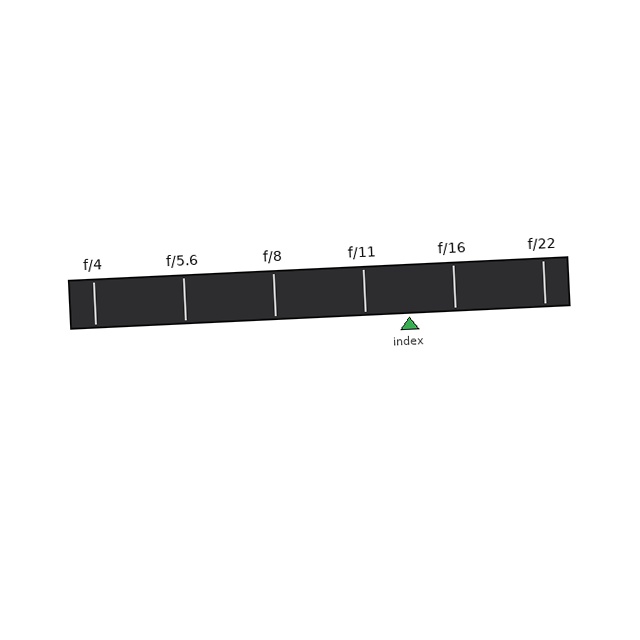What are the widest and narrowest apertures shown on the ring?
The widest aperture shown is f/4 and the narrowest is f/22.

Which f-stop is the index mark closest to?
The index mark is closest to f/11.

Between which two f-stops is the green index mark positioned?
The index mark is between f/11 and f/16.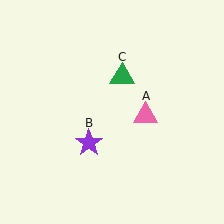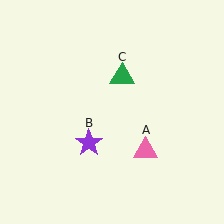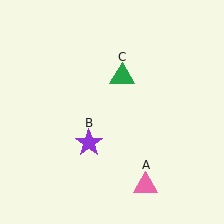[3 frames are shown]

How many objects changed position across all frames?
1 object changed position: pink triangle (object A).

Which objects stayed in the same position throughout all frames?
Purple star (object B) and green triangle (object C) remained stationary.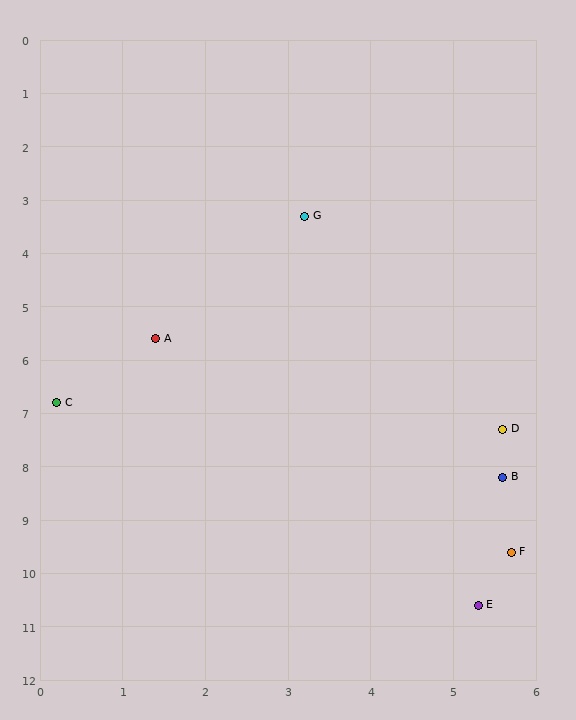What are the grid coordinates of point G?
Point G is at approximately (3.2, 3.3).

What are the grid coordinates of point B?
Point B is at approximately (5.6, 8.2).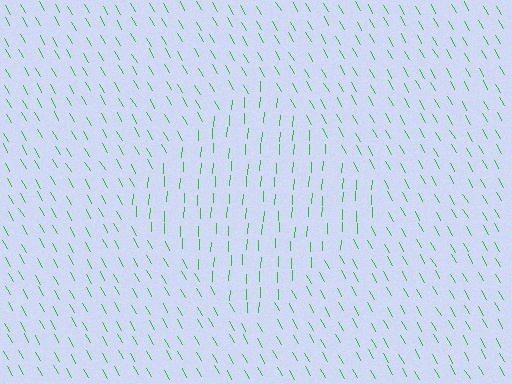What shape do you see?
I see a diamond.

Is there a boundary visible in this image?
Yes, there is a texture boundary formed by a change in line orientation.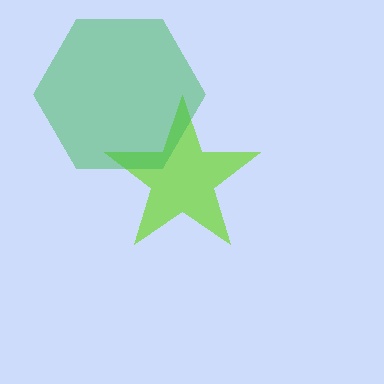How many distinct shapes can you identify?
There are 2 distinct shapes: a lime star, a green hexagon.